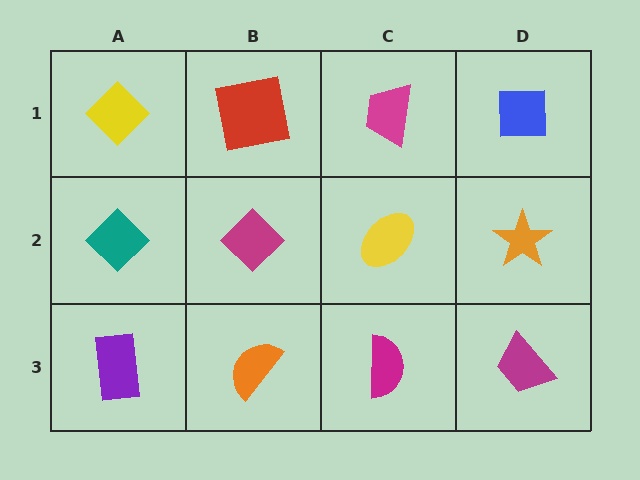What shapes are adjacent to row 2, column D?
A blue square (row 1, column D), a magenta trapezoid (row 3, column D), a yellow ellipse (row 2, column C).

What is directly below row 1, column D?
An orange star.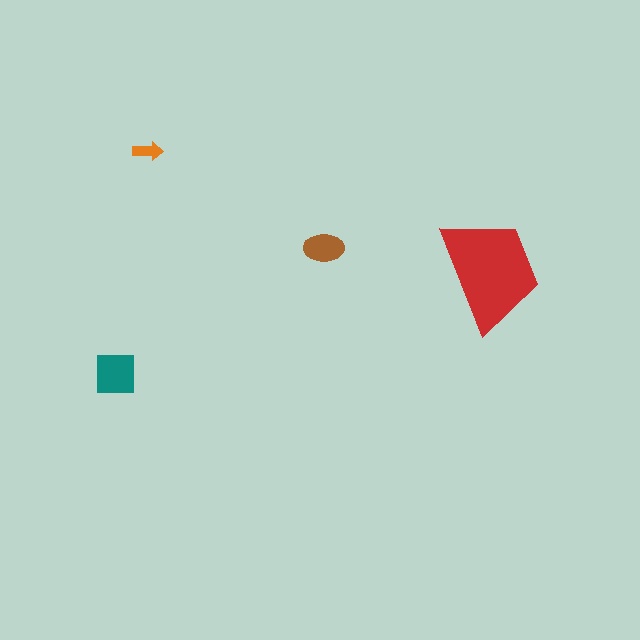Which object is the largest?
The red trapezoid.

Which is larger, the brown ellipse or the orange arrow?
The brown ellipse.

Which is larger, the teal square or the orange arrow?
The teal square.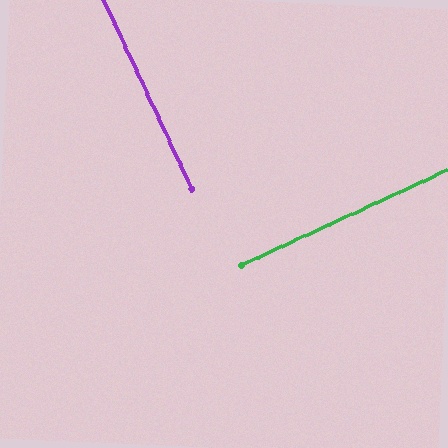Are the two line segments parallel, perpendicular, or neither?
Perpendicular — they meet at approximately 90°.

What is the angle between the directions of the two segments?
Approximately 90 degrees.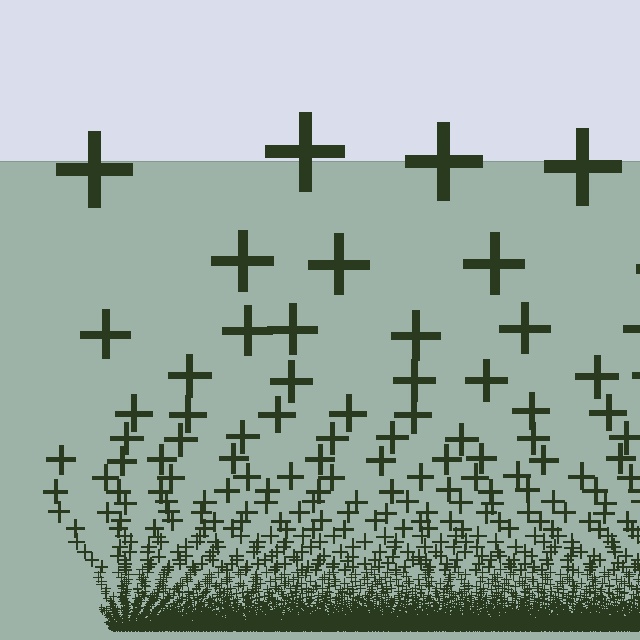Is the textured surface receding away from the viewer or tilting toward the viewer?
The surface appears to tilt toward the viewer. Texture elements get larger and sparser toward the top.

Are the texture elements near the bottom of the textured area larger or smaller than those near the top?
Smaller. The gradient is inverted — elements near the bottom are smaller and denser.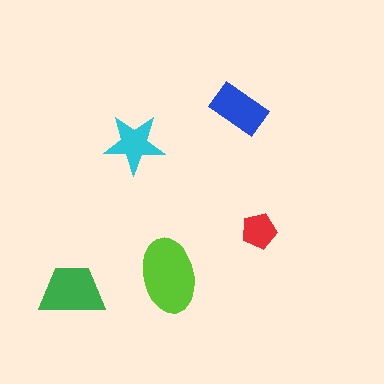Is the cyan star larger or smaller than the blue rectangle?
Smaller.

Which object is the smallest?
The red pentagon.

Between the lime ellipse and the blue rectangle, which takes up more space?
The lime ellipse.